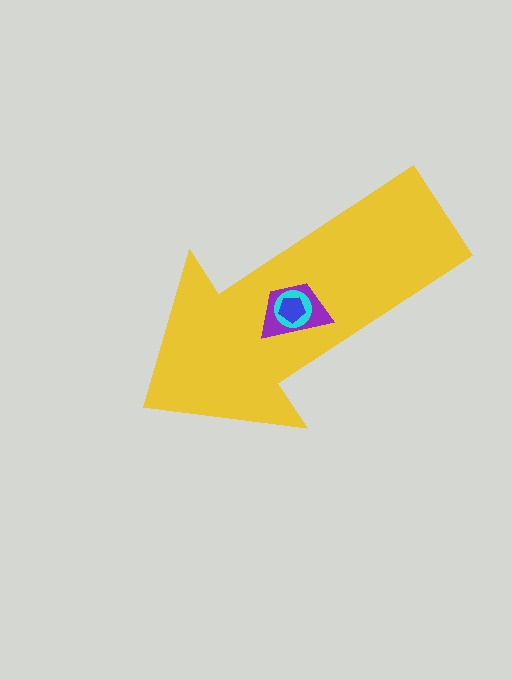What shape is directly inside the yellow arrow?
The purple trapezoid.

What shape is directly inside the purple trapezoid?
The cyan circle.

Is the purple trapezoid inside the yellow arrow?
Yes.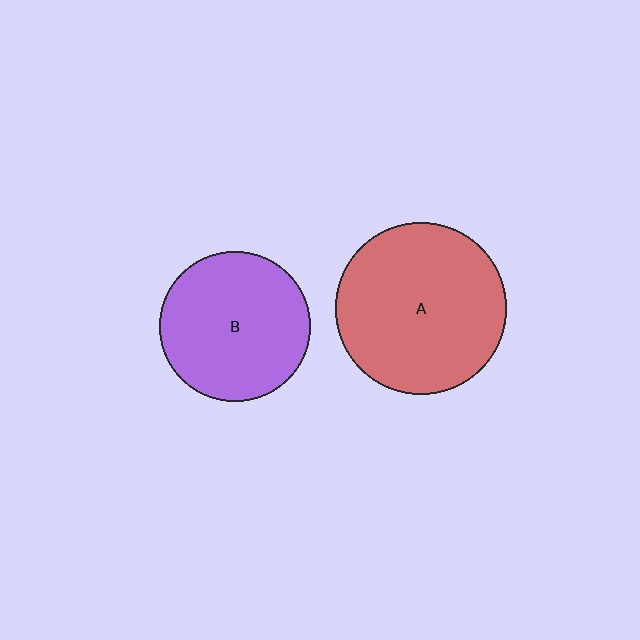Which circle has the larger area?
Circle A (red).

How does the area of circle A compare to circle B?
Approximately 1.3 times.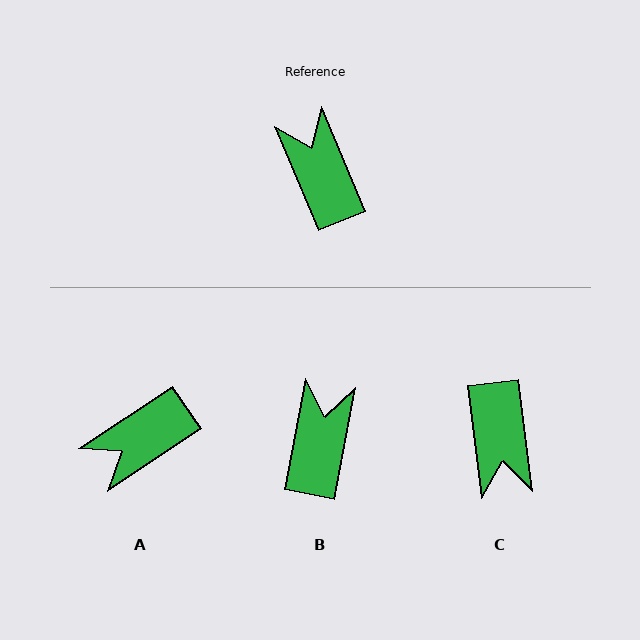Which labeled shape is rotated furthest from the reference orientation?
C, about 164 degrees away.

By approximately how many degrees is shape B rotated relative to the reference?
Approximately 33 degrees clockwise.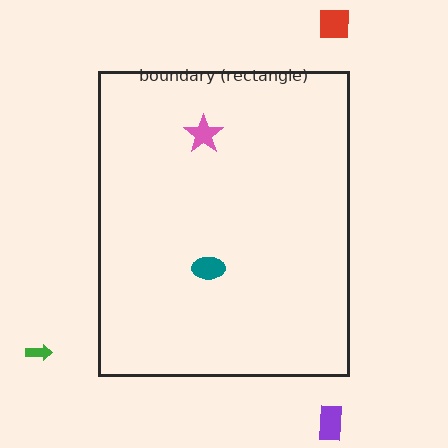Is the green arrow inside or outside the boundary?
Outside.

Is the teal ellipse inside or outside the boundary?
Inside.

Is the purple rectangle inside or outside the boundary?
Outside.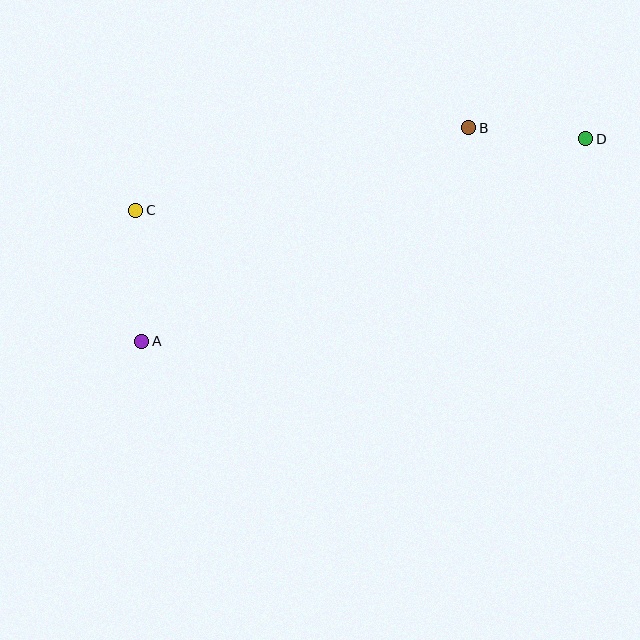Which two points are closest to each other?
Points B and D are closest to each other.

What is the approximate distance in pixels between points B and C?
The distance between B and C is approximately 343 pixels.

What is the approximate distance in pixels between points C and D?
The distance between C and D is approximately 455 pixels.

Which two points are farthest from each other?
Points A and D are farthest from each other.